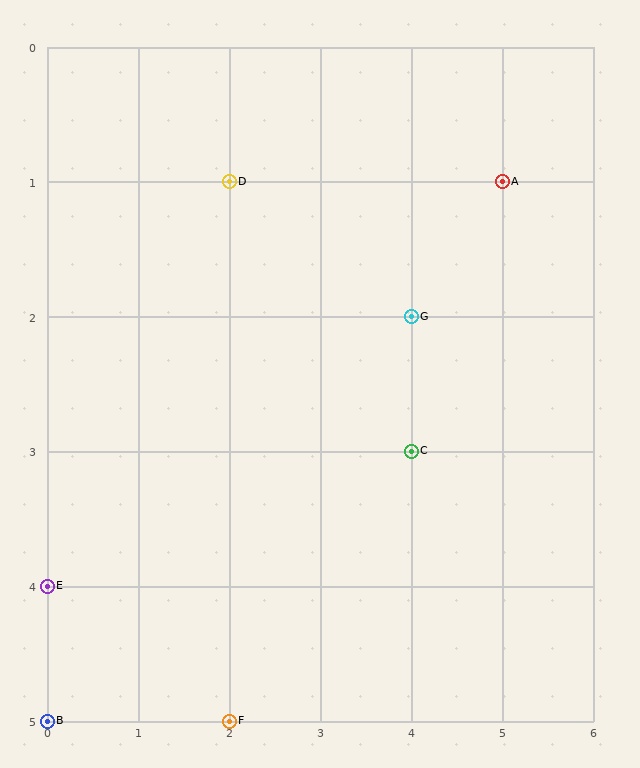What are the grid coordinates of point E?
Point E is at grid coordinates (0, 4).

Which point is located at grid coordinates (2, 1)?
Point D is at (2, 1).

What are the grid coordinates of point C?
Point C is at grid coordinates (4, 3).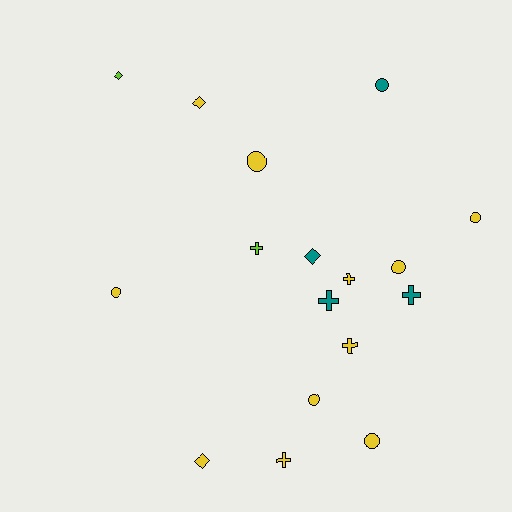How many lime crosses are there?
There is 1 lime cross.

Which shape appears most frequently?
Circle, with 7 objects.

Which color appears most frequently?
Yellow, with 11 objects.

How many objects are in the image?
There are 17 objects.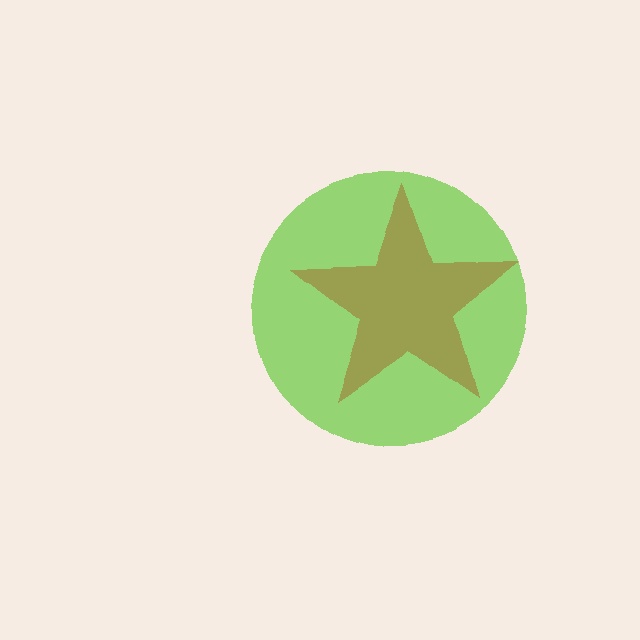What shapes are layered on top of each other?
The layered shapes are: a lime circle, a brown star.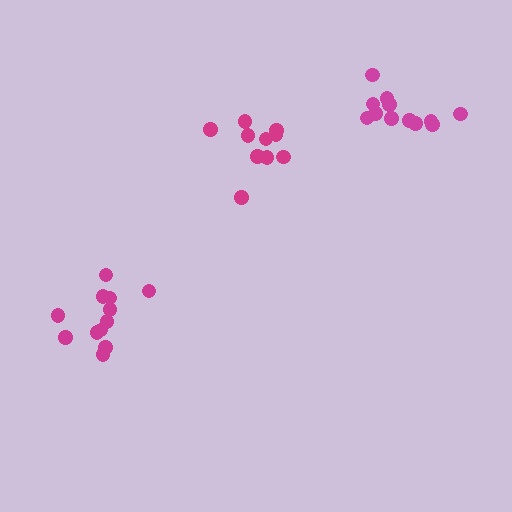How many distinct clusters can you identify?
There are 3 distinct clusters.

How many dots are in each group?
Group 1: 13 dots, Group 2: 10 dots, Group 3: 12 dots (35 total).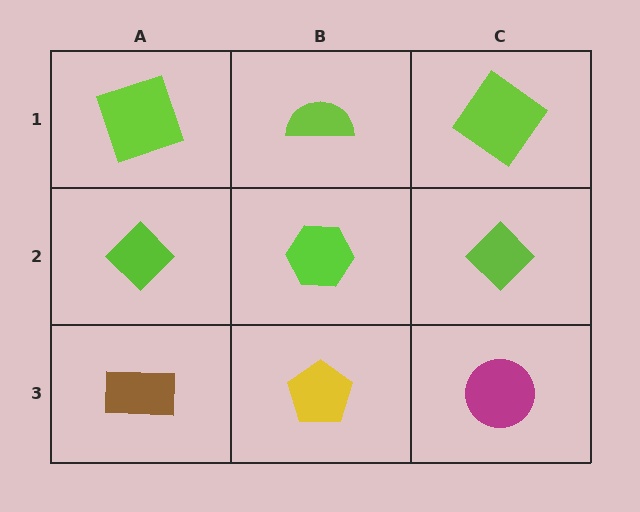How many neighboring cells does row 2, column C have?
3.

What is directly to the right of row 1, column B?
A lime diamond.